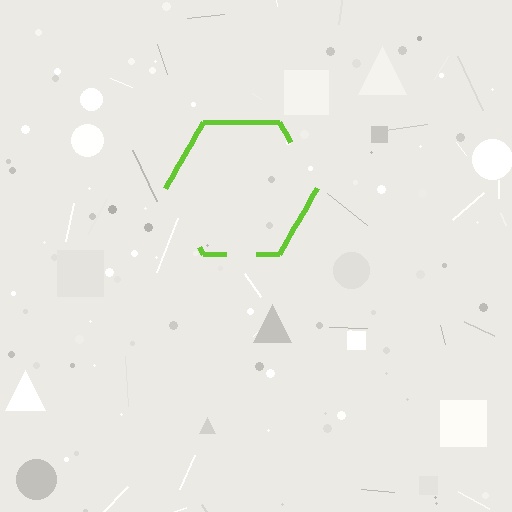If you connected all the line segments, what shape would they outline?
They would outline a hexagon.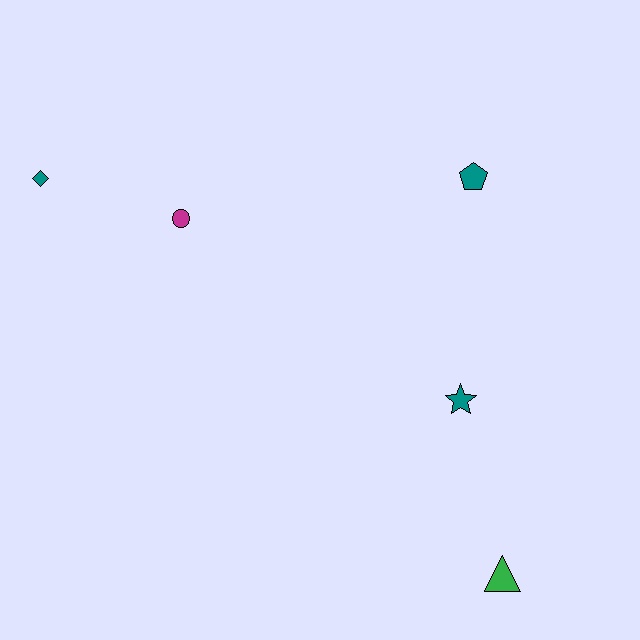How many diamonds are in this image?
There is 1 diamond.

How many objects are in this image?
There are 5 objects.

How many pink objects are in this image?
There are no pink objects.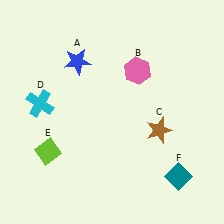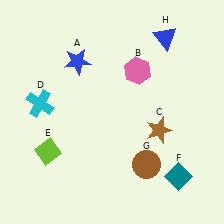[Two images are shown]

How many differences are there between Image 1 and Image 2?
There are 2 differences between the two images.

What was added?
A brown circle (G), a blue triangle (H) were added in Image 2.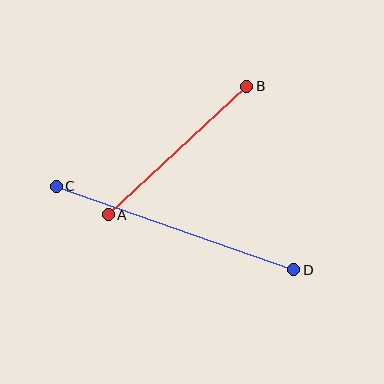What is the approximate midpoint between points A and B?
The midpoint is at approximately (178, 150) pixels.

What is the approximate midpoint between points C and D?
The midpoint is at approximately (175, 228) pixels.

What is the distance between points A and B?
The distance is approximately 189 pixels.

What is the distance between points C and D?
The distance is approximately 251 pixels.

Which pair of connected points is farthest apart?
Points C and D are farthest apart.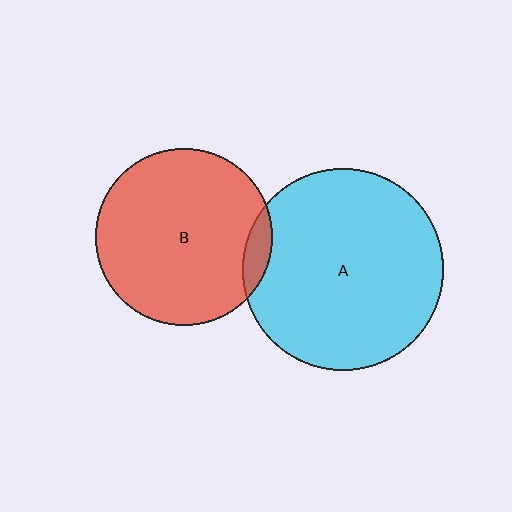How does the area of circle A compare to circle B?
Approximately 1.3 times.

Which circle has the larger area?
Circle A (cyan).